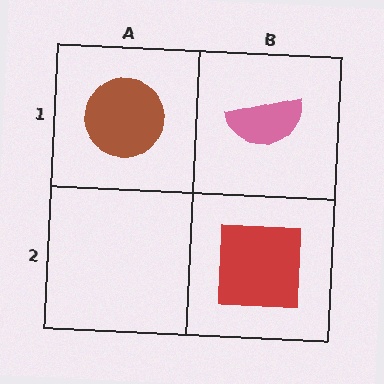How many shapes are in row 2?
1 shape.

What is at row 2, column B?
A red square.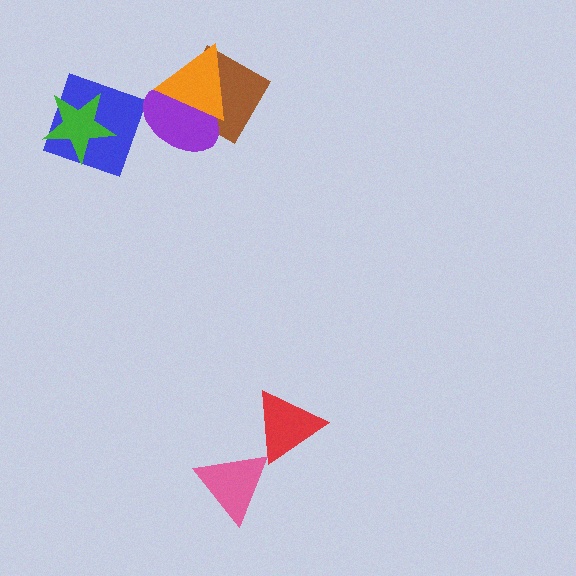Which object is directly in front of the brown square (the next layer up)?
The purple ellipse is directly in front of the brown square.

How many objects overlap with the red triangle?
0 objects overlap with the red triangle.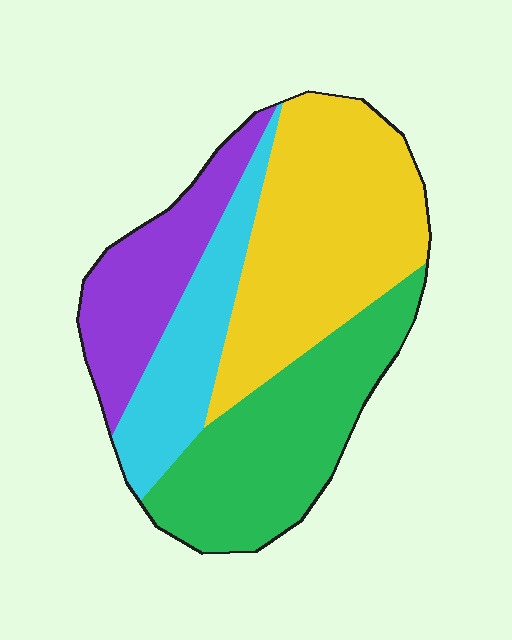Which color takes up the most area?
Yellow, at roughly 35%.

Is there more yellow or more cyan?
Yellow.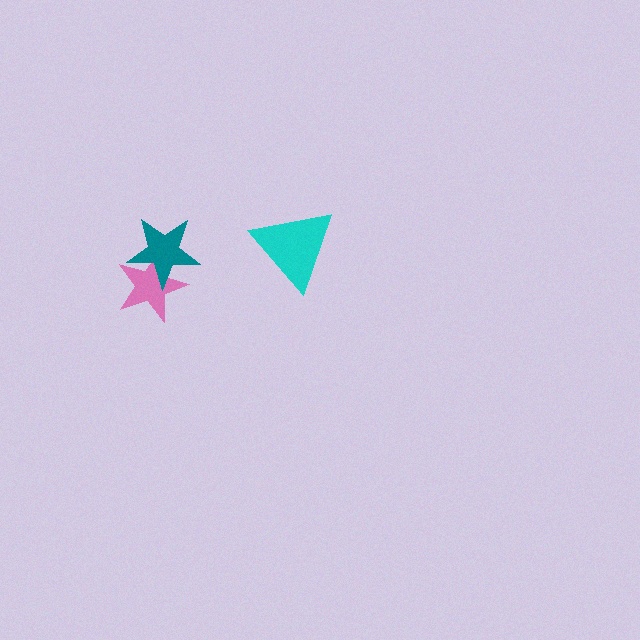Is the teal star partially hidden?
No, no other shape covers it.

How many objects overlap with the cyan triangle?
0 objects overlap with the cyan triangle.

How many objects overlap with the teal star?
1 object overlaps with the teal star.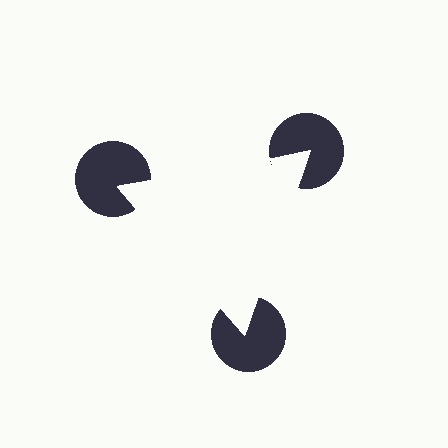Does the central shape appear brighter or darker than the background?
It typically appears slightly brighter than the background, even though no actual brightness change is drawn.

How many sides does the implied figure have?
3 sides.